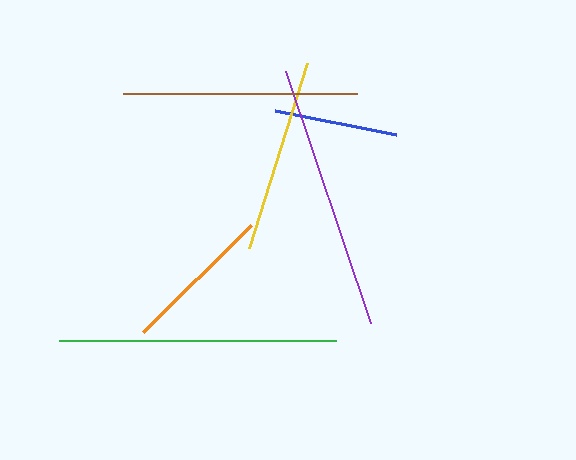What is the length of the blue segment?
The blue segment is approximately 123 pixels long.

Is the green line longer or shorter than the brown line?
The green line is longer than the brown line.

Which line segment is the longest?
The green line is the longest at approximately 277 pixels.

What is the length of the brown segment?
The brown segment is approximately 234 pixels long.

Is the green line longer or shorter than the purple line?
The green line is longer than the purple line.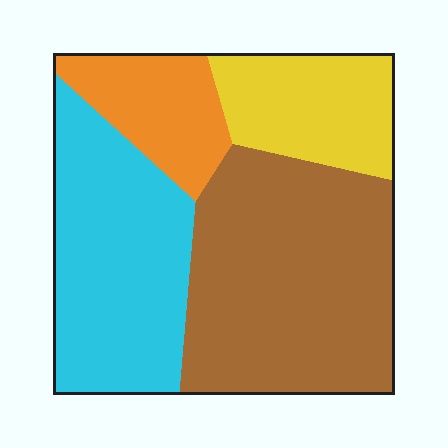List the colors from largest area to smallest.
From largest to smallest: brown, cyan, yellow, orange.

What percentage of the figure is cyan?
Cyan takes up about one third (1/3) of the figure.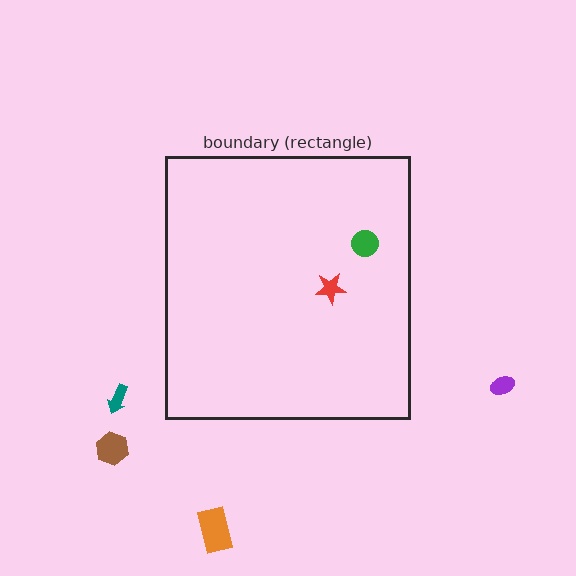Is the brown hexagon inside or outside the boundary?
Outside.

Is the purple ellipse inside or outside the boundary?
Outside.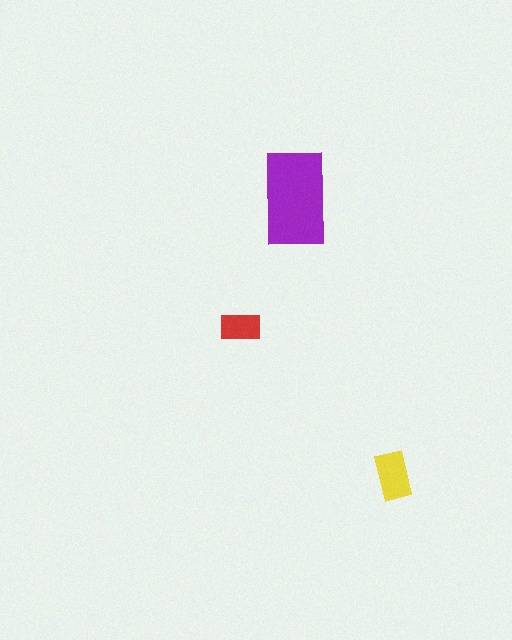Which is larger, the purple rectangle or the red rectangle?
The purple one.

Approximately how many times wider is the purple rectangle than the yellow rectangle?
About 2 times wider.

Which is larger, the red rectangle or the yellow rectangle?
The yellow one.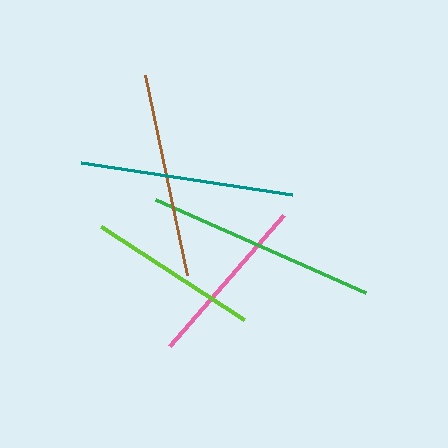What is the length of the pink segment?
The pink segment is approximately 174 pixels long.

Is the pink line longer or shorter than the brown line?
The brown line is longer than the pink line.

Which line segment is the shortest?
The lime line is the shortest at approximately 170 pixels.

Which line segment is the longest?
The green line is the longest at approximately 229 pixels.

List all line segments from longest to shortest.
From longest to shortest: green, teal, brown, pink, lime.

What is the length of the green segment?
The green segment is approximately 229 pixels long.